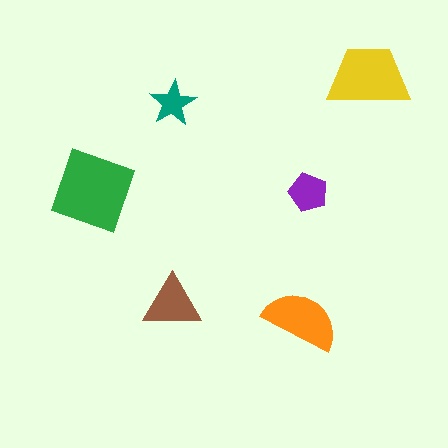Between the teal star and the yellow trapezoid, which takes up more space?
The yellow trapezoid.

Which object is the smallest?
The teal star.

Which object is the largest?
The green diamond.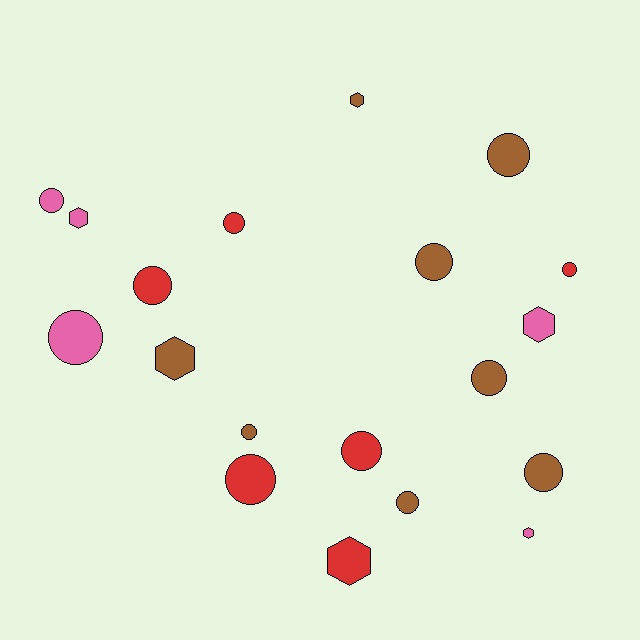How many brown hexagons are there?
There are 2 brown hexagons.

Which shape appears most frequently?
Circle, with 13 objects.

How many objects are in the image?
There are 19 objects.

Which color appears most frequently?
Brown, with 8 objects.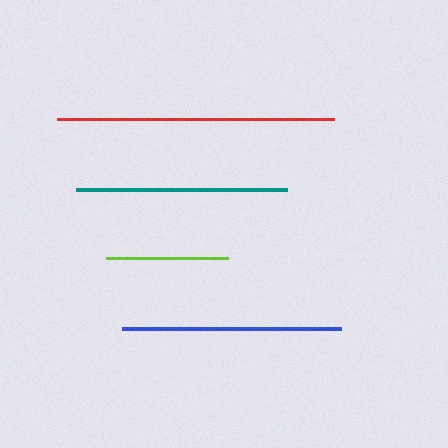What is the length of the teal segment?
The teal segment is approximately 211 pixels long.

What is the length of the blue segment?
The blue segment is approximately 220 pixels long.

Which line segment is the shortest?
The lime line is the shortest at approximately 122 pixels.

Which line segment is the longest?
The red line is the longest at approximately 277 pixels.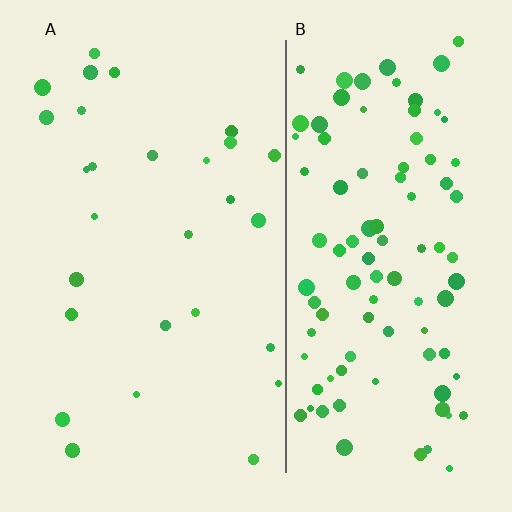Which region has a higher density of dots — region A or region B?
B (the right).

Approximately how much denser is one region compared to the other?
Approximately 3.6× — region B over region A.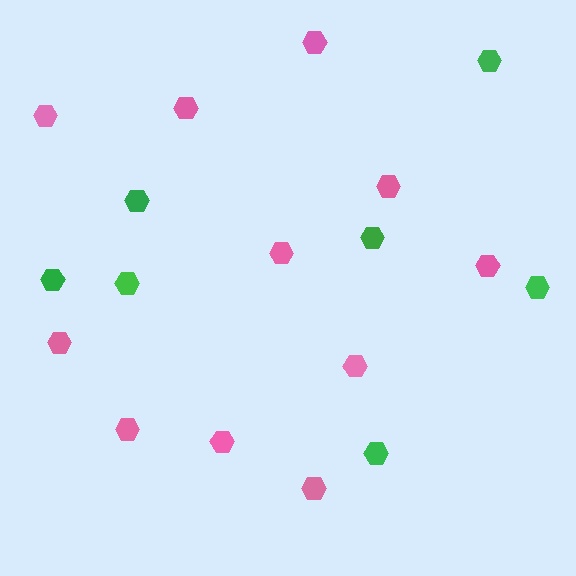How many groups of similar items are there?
There are 2 groups: one group of pink hexagons (11) and one group of green hexagons (7).